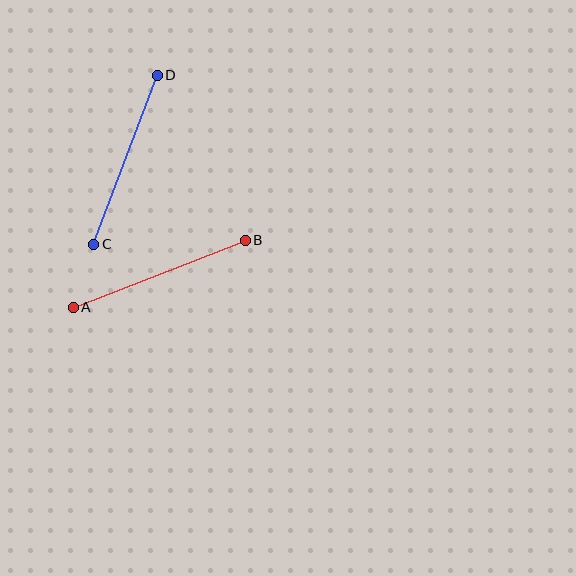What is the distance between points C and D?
The distance is approximately 181 pixels.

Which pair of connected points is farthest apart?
Points A and B are farthest apart.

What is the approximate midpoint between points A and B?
The midpoint is at approximately (159, 274) pixels.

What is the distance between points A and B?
The distance is approximately 185 pixels.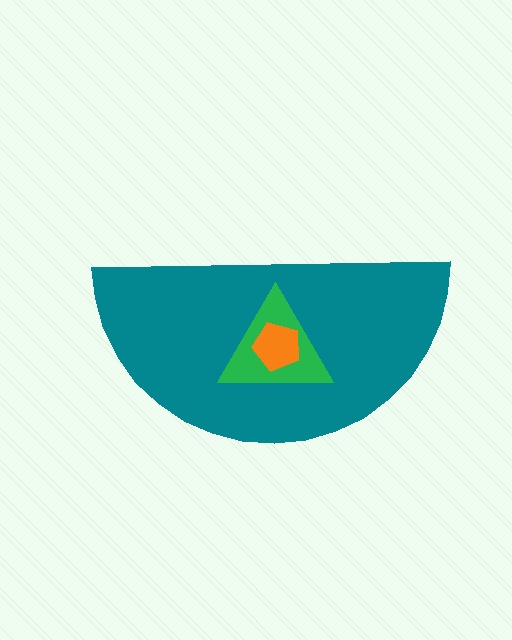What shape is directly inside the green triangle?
The orange pentagon.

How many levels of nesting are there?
3.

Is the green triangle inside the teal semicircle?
Yes.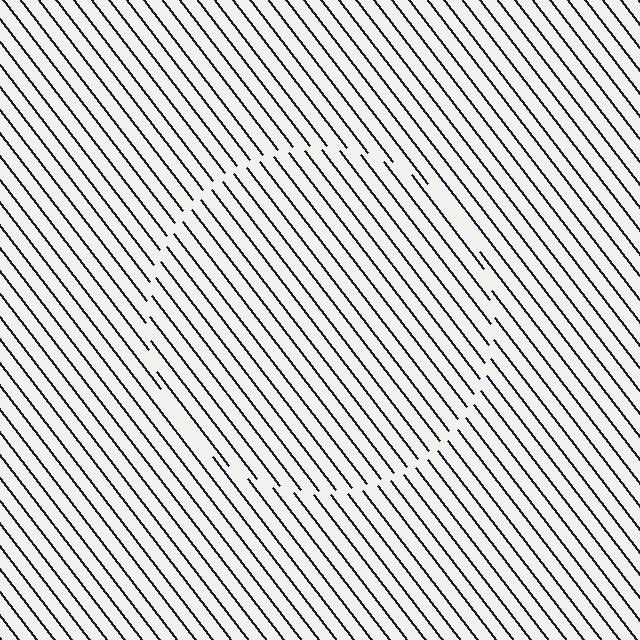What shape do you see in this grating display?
An illusory circle. The interior of the shape contains the same grating, shifted by half a period — the contour is defined by the phase discontinuity where line-ends from the inner and outer gratings abut.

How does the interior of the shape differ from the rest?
The interior of the shape contains the same grating, shifted by half a period — the contour is defined by the phase discontinuity where line-ends from the inner and outer gratings abut.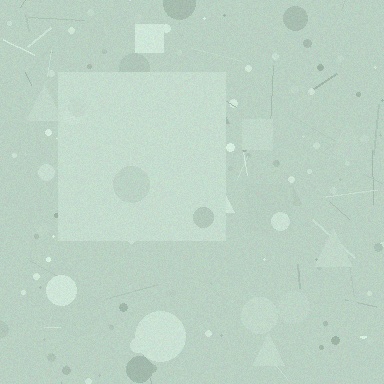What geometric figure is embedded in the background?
A square is embedded in the background.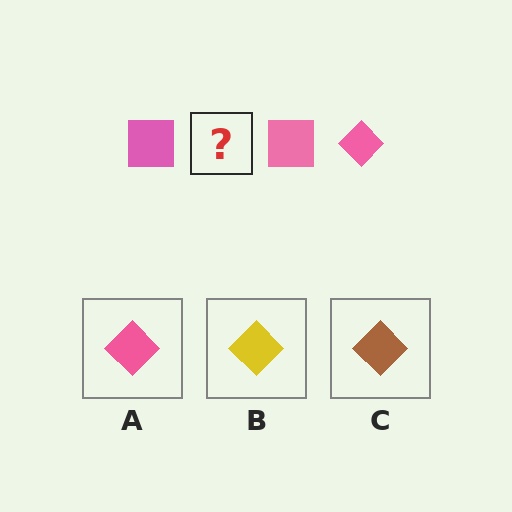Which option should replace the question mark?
Option A.